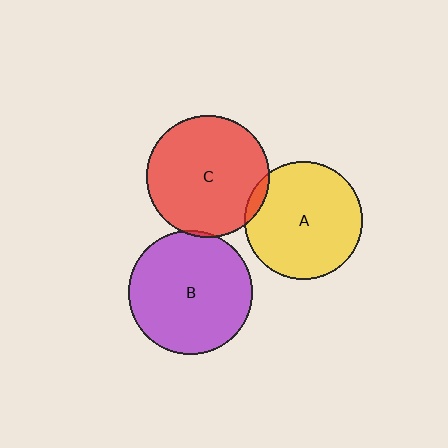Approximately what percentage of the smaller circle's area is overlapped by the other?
Approximately 5%.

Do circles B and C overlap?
Yes.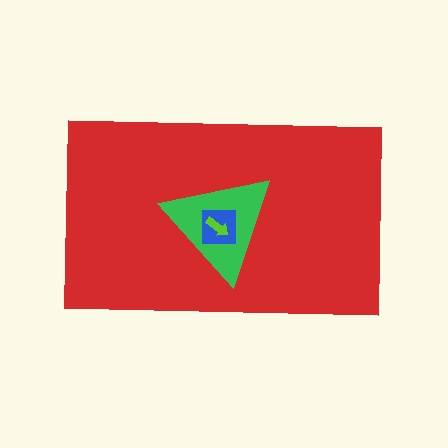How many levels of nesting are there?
4.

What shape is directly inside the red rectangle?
The green triangle.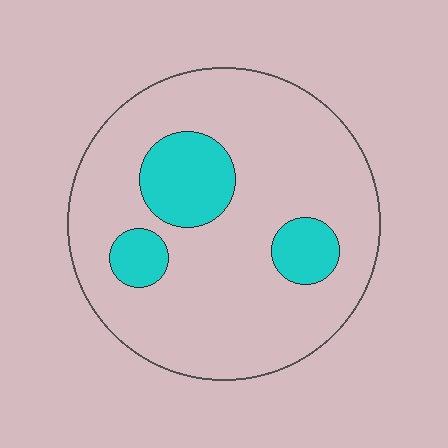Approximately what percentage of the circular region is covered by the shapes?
Approximately 20%.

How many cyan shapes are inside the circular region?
3.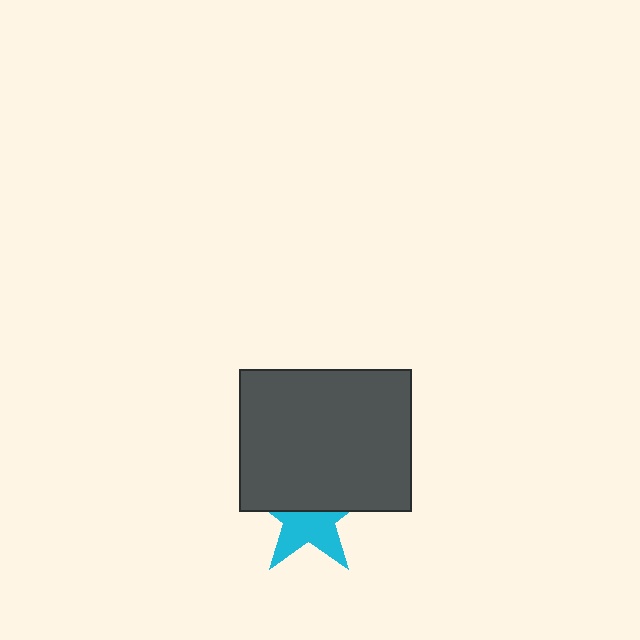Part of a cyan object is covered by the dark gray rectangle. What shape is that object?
It is a star.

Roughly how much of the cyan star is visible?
About half of it is visible (roughly 51%).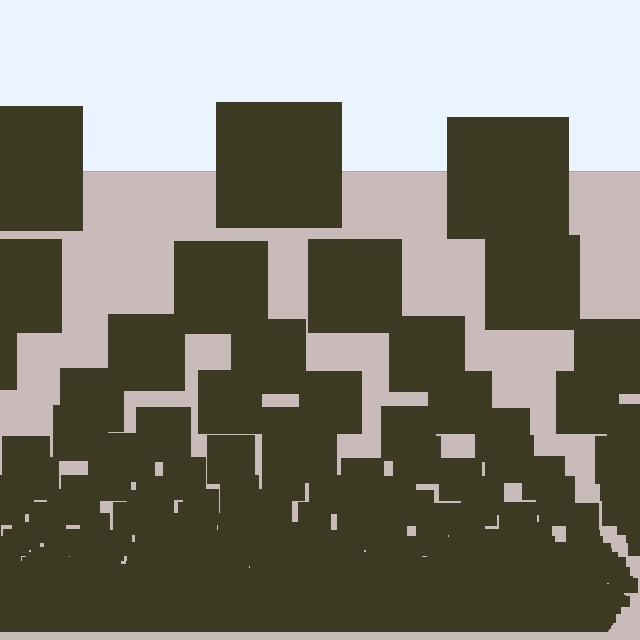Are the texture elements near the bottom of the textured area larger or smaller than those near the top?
Smaller. The gradient is inverted — elements near the bottom are smaller and denser.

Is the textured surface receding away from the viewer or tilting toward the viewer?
The surface appears to tilt toward the viewer. Texture elements get larger and sparser toward the top.